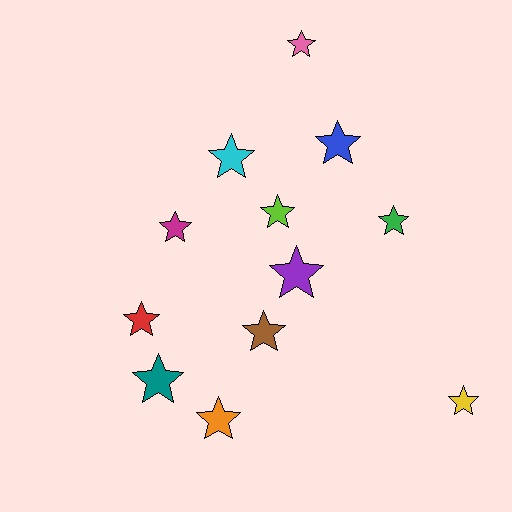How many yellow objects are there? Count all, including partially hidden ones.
There is 1 yellow object.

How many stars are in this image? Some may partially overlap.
There are 12 stars.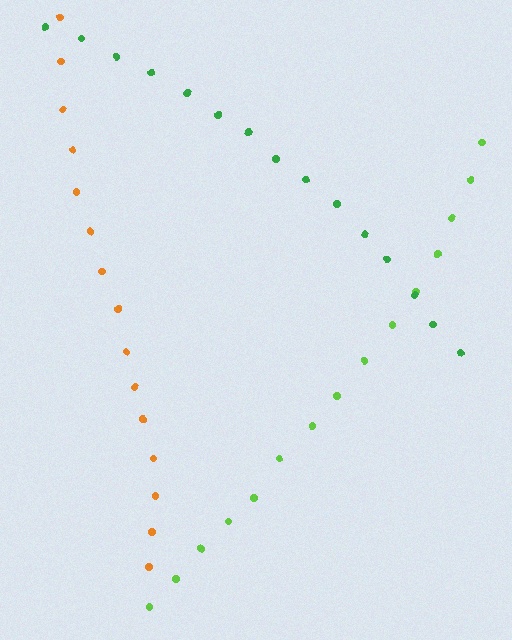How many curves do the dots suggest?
There are 3 distinct paths.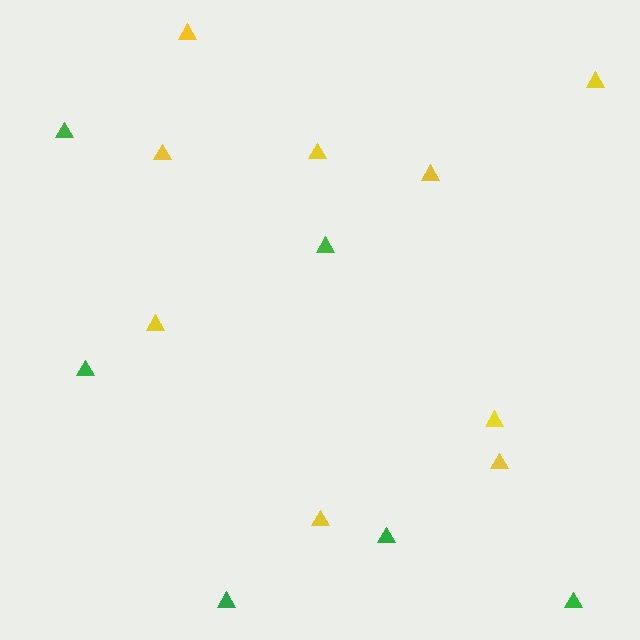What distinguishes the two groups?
There are 2 groups: one group of green triangles (6) and one group of yellow triangles (9).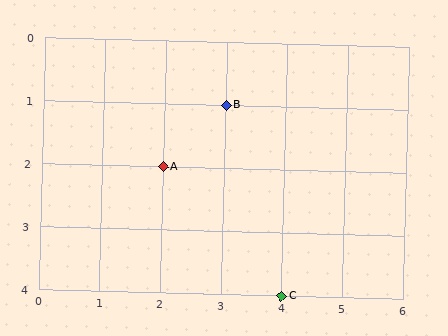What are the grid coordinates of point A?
Point A is at grid coordinates (2, 2).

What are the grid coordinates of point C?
Point C is at grid coordinates (4, 4).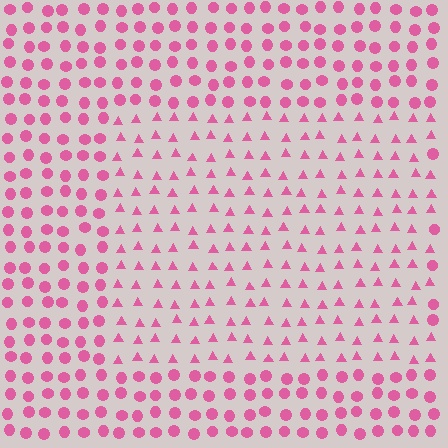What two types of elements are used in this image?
The image uses triangles inside the rectangle region and circles outside it.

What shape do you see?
I see a rectangle.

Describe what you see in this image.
The image is filled with small pink elements arranged in a uniform grid. A rectangle-shaped region contains triangles, while the surrounding area contains circles. The boundary is defined purely by the change in element shape.